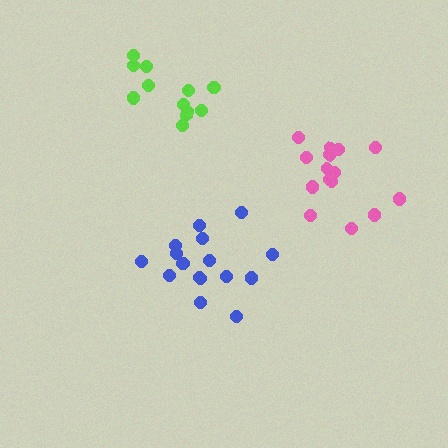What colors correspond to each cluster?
The clusters are colored: blue, lime, pink.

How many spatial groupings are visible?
There are 3 spatial groupings.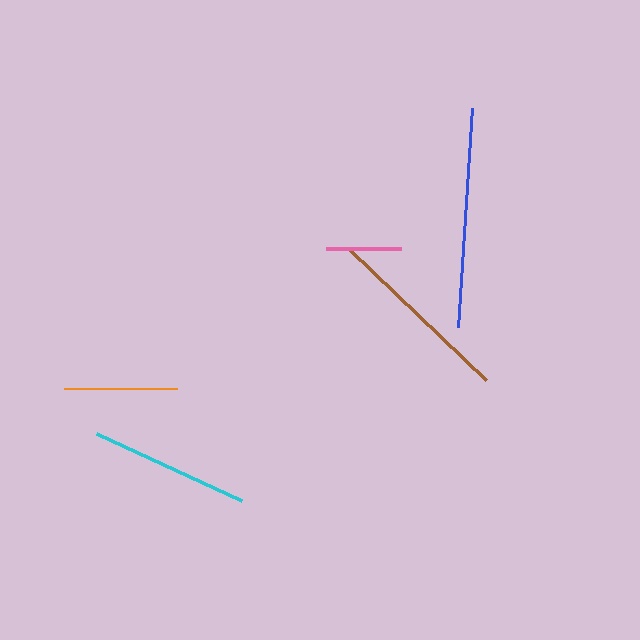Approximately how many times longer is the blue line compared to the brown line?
The blue line is approximately 1.2 times the length of the brown line.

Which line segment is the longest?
The blue line is the longest at approximately 220 pixels.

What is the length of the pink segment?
The pink segment is approximately 75 pixels long.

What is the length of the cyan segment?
The cyan segment is approximately 160 pixels long.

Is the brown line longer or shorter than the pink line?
The brown line is longer than the pink line.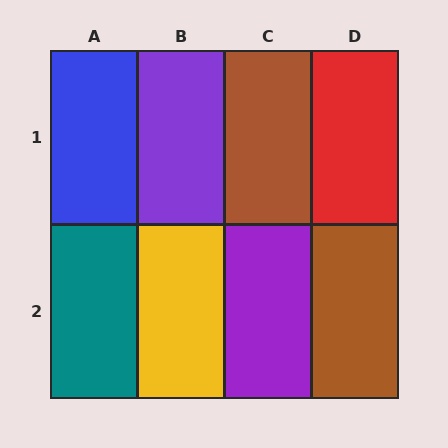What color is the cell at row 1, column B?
Purple.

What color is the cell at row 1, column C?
Brown.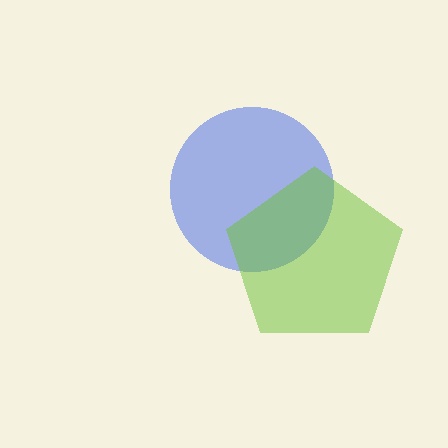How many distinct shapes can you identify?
There are 2 distinct shapes: a blue circle, a lime pentagon.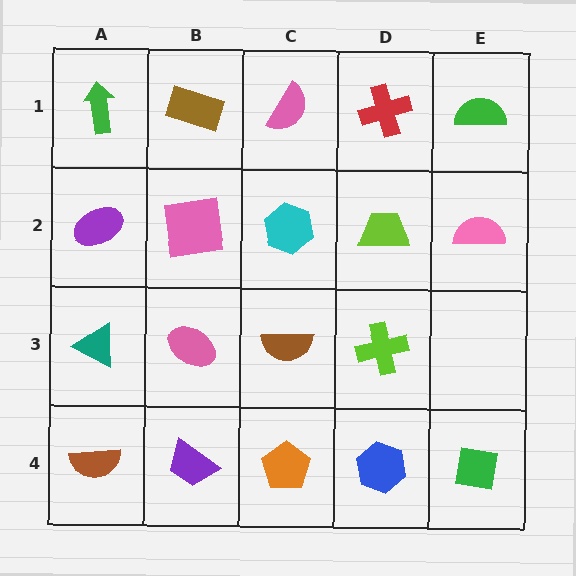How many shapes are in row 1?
5 shapes.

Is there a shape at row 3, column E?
No, that cell is empty.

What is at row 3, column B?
A pink ellipse.